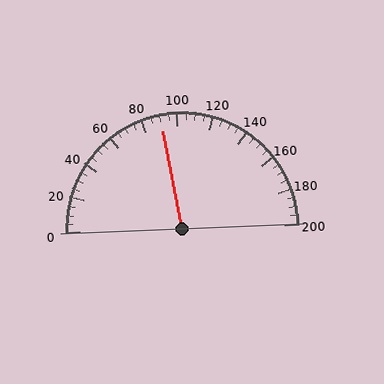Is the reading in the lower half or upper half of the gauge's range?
The reading is in the lower half of the range (0 to 200).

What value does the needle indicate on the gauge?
The needle indicates approximately 90.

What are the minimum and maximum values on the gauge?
The gauge ranges from 0 to 200.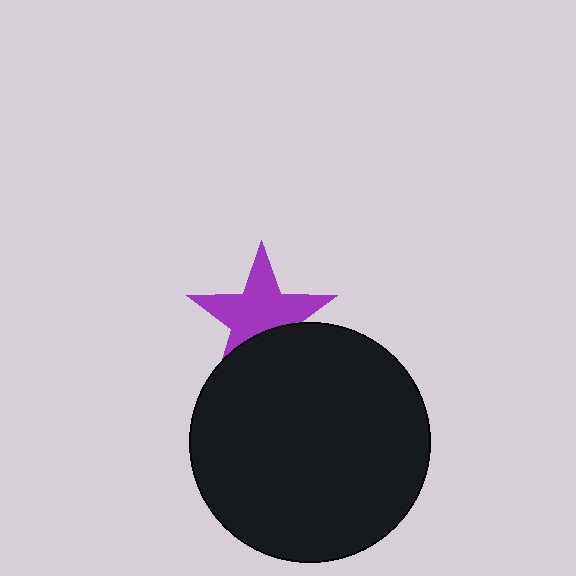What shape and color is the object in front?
The object in front is a black circle.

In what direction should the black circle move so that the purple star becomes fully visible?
The black circle should move down. That is the shortest direction to clear the overlap and leave the purple star fully visible.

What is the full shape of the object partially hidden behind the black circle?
The partially hidden object is a purple star.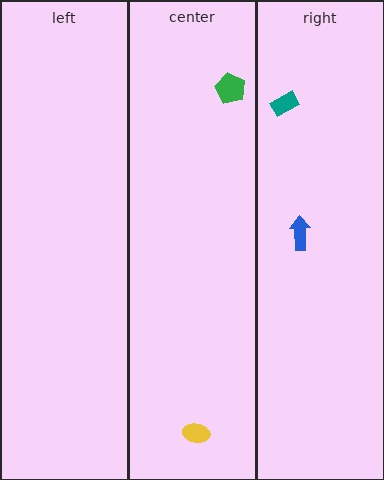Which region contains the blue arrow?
The right region.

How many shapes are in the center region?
2.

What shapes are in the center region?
The green pentagon, the yellow ellipse.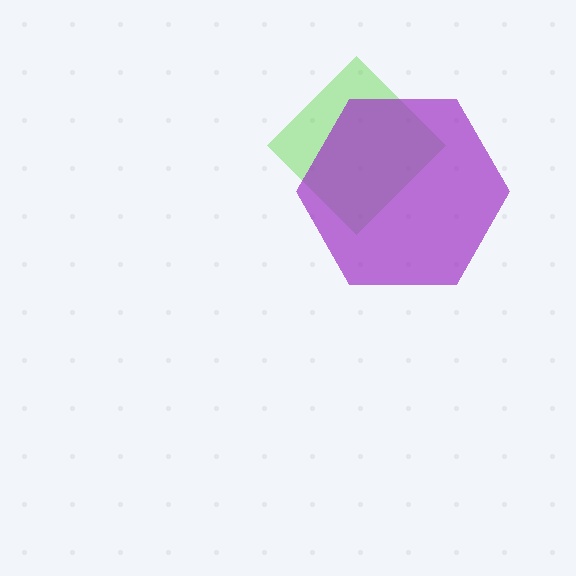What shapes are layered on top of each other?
The layered shapes are: a lime diamond, a purple hexagon.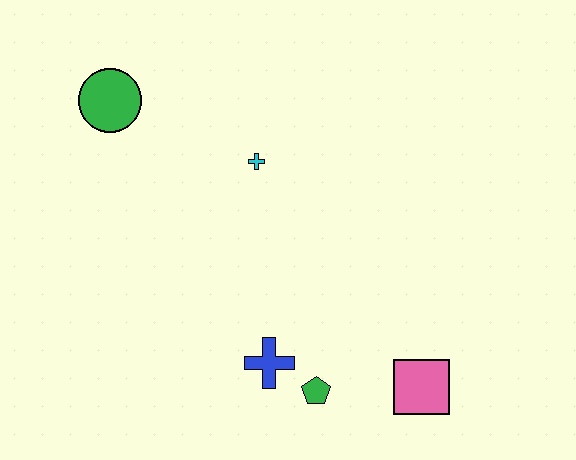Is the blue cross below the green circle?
Yes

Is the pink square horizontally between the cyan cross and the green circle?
No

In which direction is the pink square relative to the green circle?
The pink square is to the right of the green circle.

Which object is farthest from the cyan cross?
The pink square is farthest from the cyan cross.